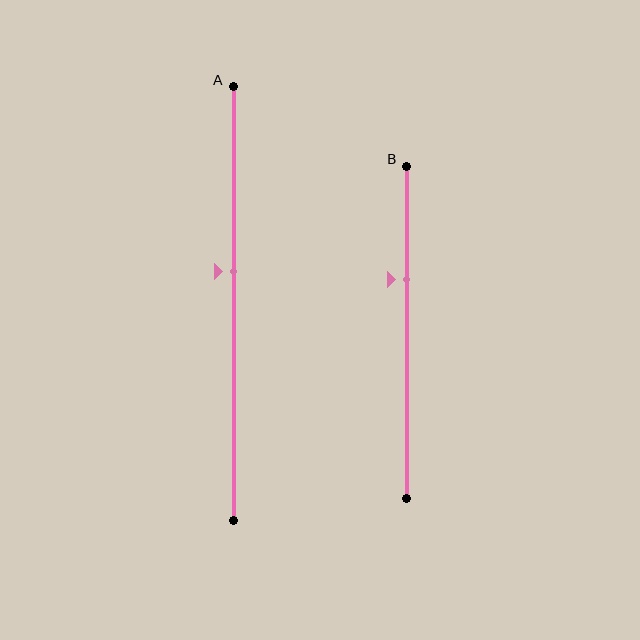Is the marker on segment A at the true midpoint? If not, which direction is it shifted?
No, the marker on segment A is shifted upward by about 7% of the segment length.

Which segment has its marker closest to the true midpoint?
Segment A has its marker closest to the true midpoint.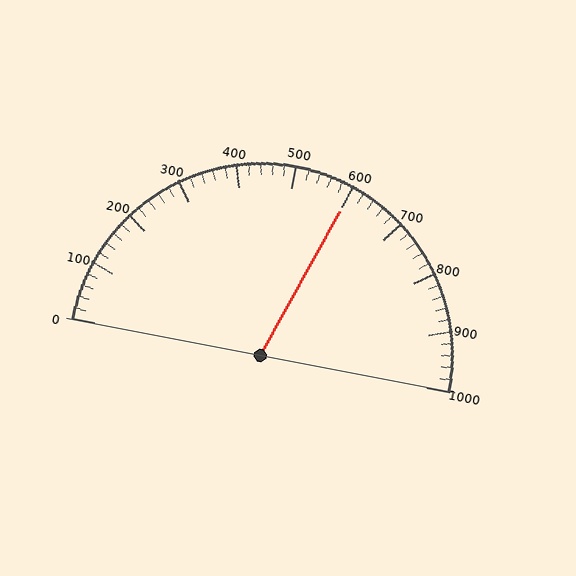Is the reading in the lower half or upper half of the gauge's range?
The reading is in the upper half of the range (0 to 1000).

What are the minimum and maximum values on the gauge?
The gauge ranges from 0 to 1000.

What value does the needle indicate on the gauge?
The needle indicates approximately 600.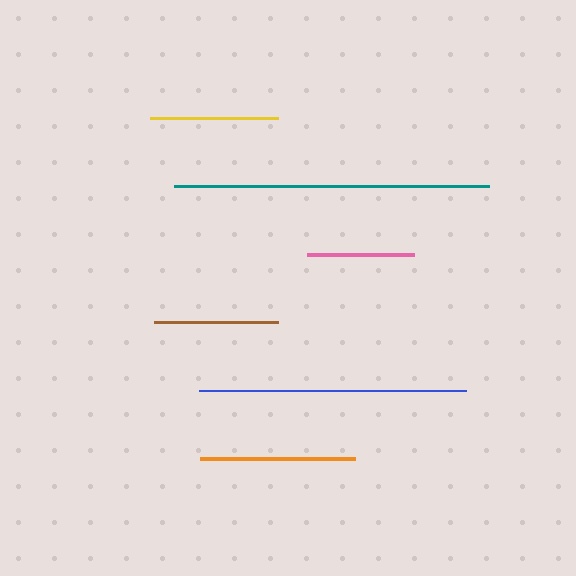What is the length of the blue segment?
The blue segment is approximately 267 pixels long.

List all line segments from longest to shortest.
From longest to shortest: teal, blue, orange, yellow, brown, pink.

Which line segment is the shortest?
The pink line is the shortest at approximately 107 pixels.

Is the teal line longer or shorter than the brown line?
The teal line is longer than the brown line.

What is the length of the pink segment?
The pink segment is approximately 107 pixels long.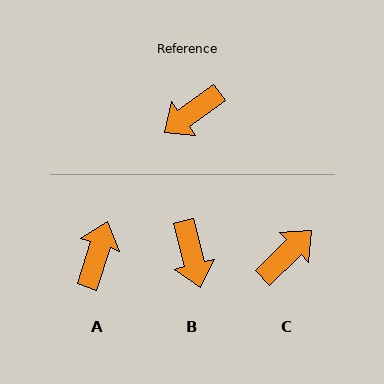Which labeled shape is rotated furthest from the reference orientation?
C, about 172 degrees away.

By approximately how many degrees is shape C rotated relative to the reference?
Approximately 172 degrees clockwise.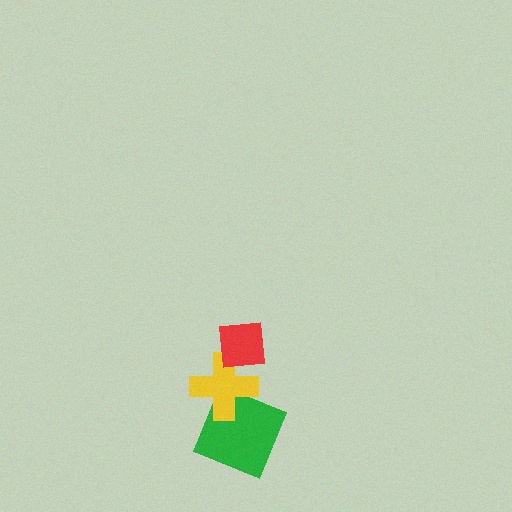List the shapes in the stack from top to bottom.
From top to bottom: the red square, the yellow cross, the green square.